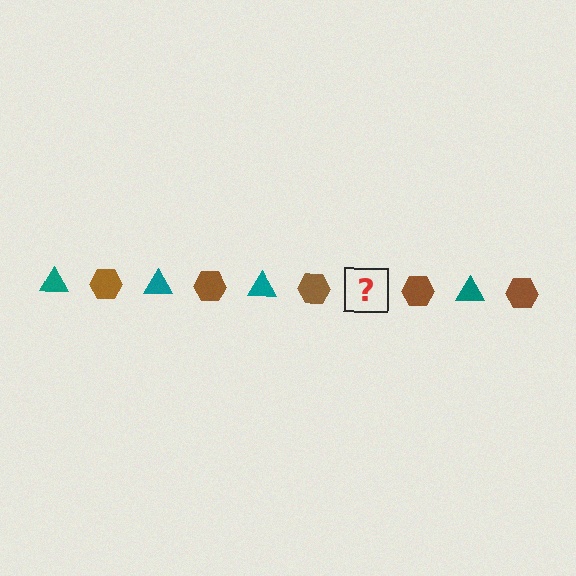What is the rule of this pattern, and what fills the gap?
The rule is that the pattern alternates between teal triangle and brown hexagon. The gap should be filled with a teal triangle.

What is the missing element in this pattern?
The missing element is a teal triangle.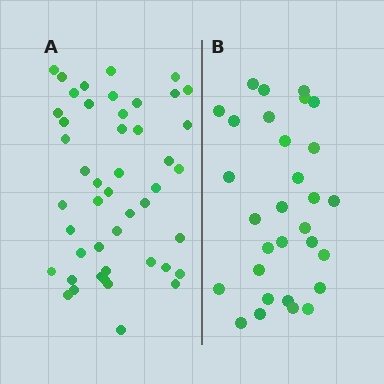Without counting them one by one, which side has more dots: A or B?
Region A (the left region) has more dots.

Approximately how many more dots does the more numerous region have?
Region A has approximately 15 more dots than region B.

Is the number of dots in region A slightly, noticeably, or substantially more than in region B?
Region A has substantially more. The ratio is roughly 1.6 to 1.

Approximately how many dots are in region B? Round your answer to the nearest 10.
About 30 dots.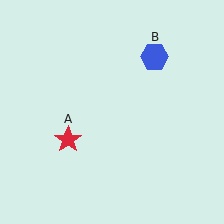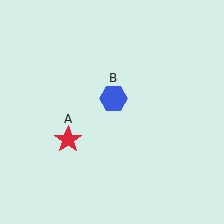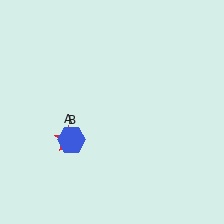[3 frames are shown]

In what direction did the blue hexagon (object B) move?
The blue hexagon (object B) moved down and to the left.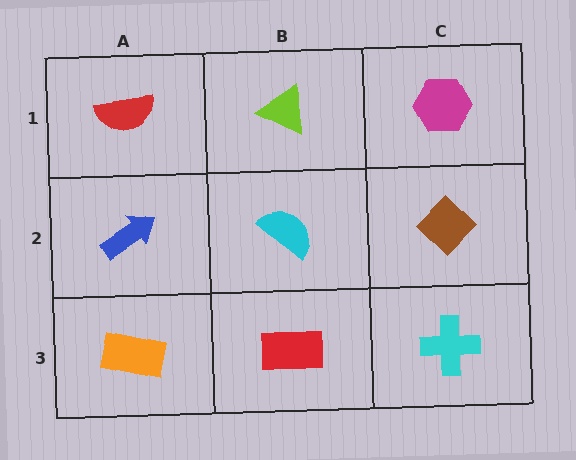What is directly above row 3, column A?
A blue arrow.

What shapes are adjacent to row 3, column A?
A blue arrow (row 2, column A), a red rectangle (row 3, column B).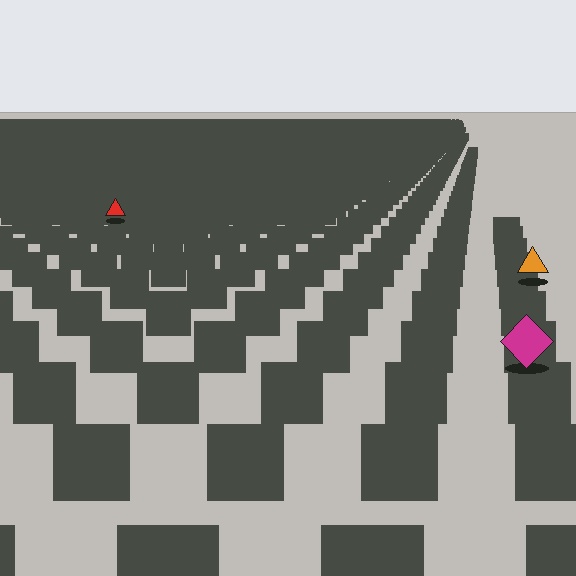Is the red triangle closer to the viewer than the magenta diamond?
No. The magenta diamond is closer — you can tell from the texture gradient: the ground texture is coarser near it.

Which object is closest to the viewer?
The magenta diamond is closest. The texture marks near it are larger and more spread out.